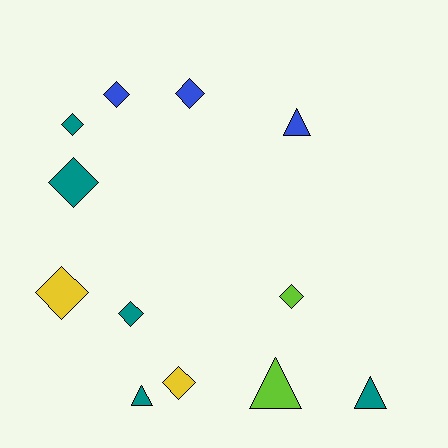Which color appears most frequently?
Teal, with 5 objects.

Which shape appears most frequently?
Diamond, with 8 objects.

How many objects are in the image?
There are 12 objects.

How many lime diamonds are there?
There is 1 lime diamond.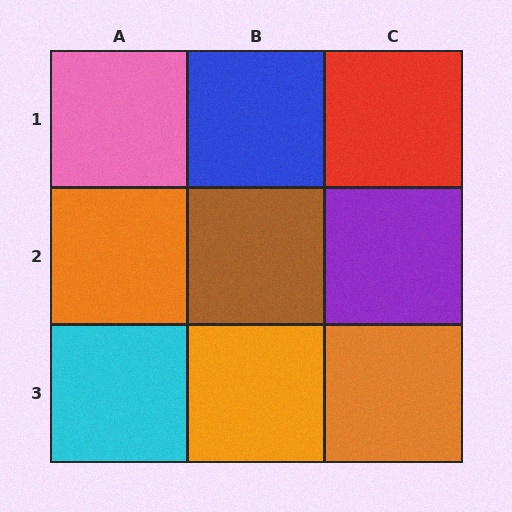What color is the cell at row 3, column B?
Orange.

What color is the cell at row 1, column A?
Pink.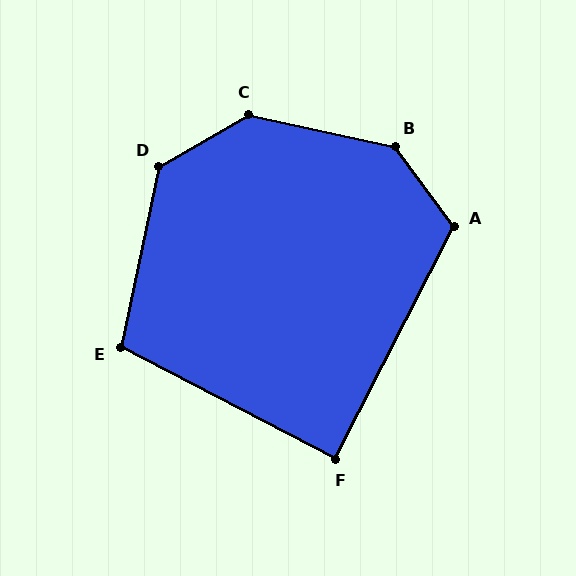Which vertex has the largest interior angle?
B, at approximately 139 degrees.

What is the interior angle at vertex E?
Approximately 106 degrees (obtuse).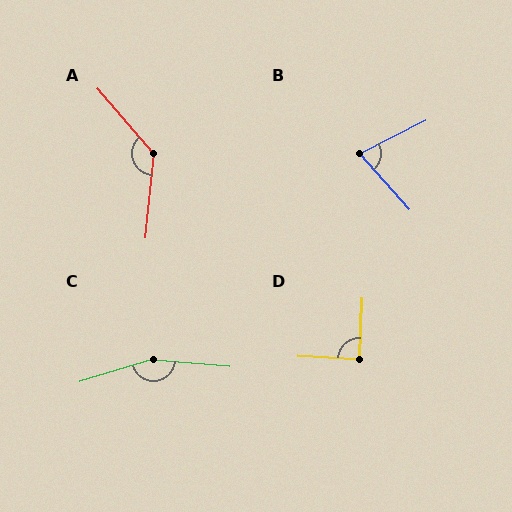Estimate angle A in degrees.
Approximately 134 degrees.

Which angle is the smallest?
B, at approximately 76 degrees.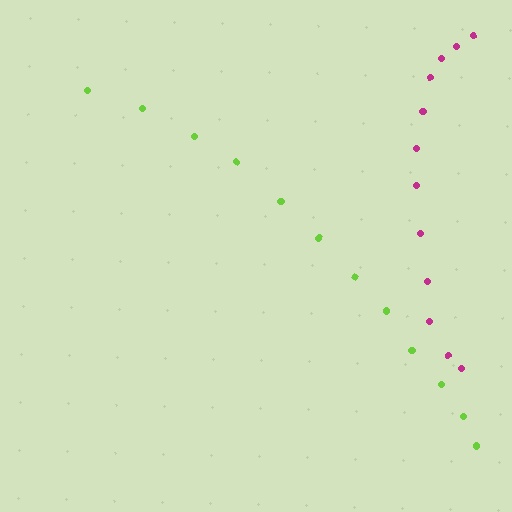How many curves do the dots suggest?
There are 2 distinct paths.